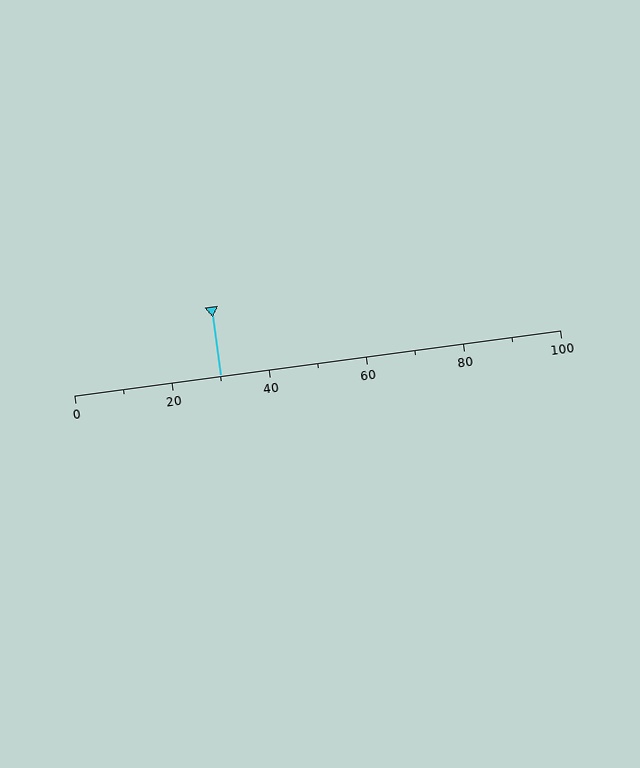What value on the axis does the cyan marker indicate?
The marker indicates approximately 30.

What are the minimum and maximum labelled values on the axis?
The axis runs from 0 to 100.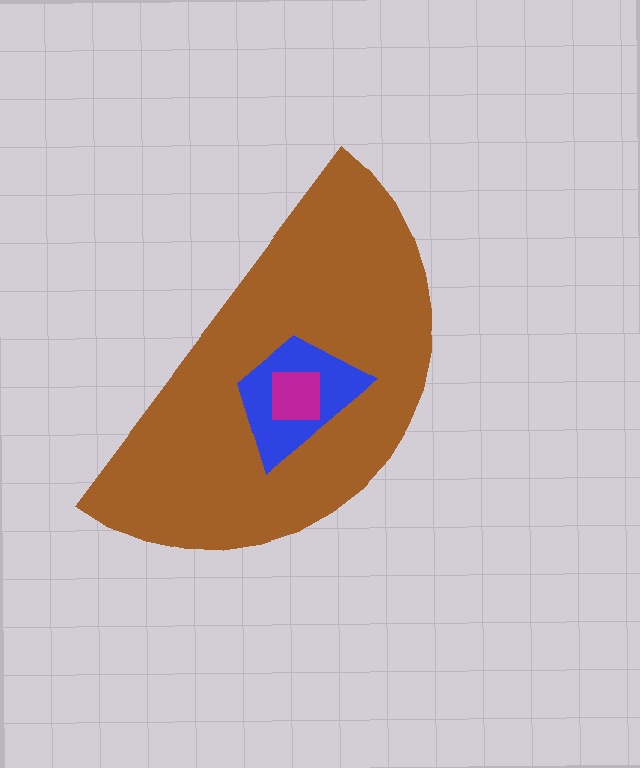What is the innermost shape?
The magenta square.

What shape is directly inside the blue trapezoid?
The magenta square.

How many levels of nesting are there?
3.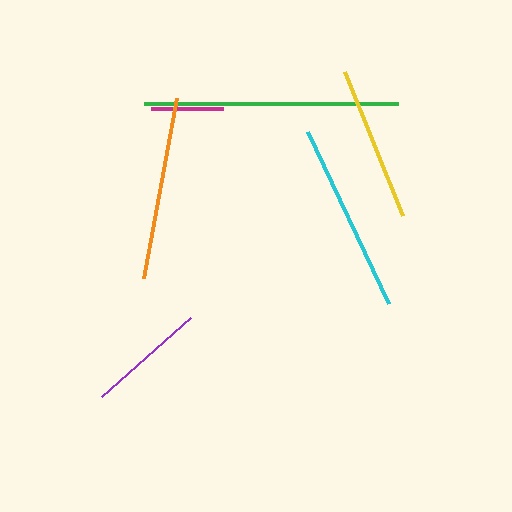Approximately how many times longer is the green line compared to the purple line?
The green line is approximately 2.1 times the length of the purple line.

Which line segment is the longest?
The green line is the longest at approximately 254 pixels.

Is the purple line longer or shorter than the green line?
The green line is longer than the purple line.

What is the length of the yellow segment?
The yellow segment is approximately 155 pixels long.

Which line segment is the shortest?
The magenta line is the shortest at approximately 71 pixels.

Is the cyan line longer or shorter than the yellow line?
The cyan line is longer than the yellow line.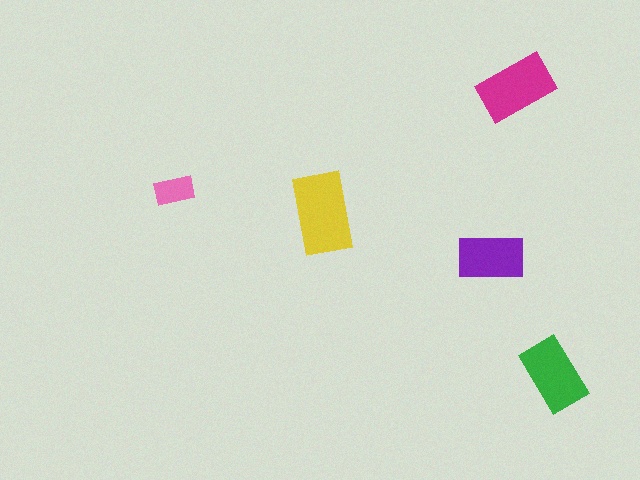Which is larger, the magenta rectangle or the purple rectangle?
The magenta one.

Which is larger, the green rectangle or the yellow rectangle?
The yellow one.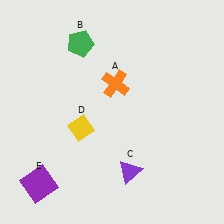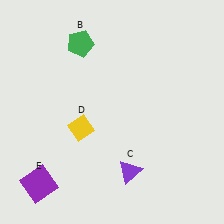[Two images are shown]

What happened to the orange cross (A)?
The orange cross (A) was removed in Image 2. It was in the top-right area of Image 1.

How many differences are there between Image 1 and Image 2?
There is 1 difference between the two images.